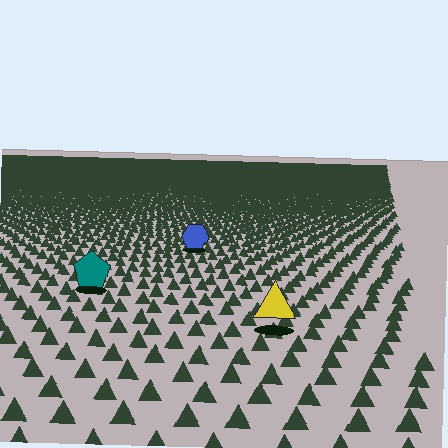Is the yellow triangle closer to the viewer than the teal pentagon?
Yes. The yellow triangle is closer — you can tell from the texture gradient: the ground texture is coarser near it.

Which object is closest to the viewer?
The yellow triangle is closest. The texture marks near it are larger and more spread out.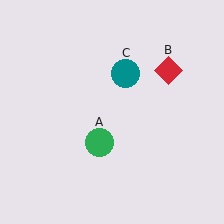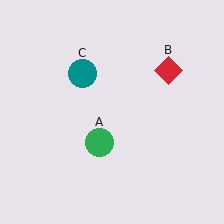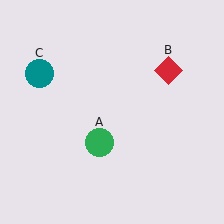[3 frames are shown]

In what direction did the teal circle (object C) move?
The teal circle (object C) moved left.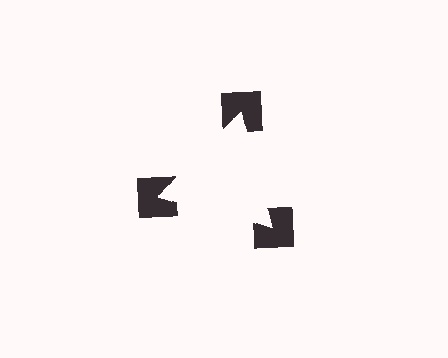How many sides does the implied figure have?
3 sides.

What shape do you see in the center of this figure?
An illusory triangle — its edges are inferred from the aligned wedge cuts in the notched squares, not physically drawn.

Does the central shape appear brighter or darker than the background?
It typically appears slightly brighter than the background, even though no actual brightness change is drawn.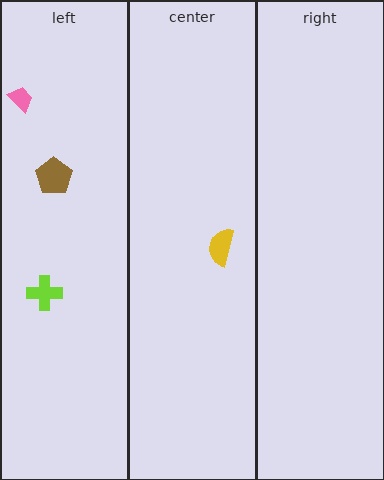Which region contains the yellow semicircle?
The center region.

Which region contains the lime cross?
The left region.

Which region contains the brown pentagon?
The left region.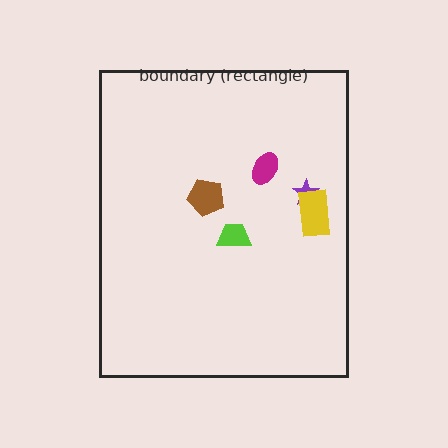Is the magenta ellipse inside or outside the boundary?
Inside.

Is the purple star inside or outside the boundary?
Inside.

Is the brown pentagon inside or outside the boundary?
Inside.